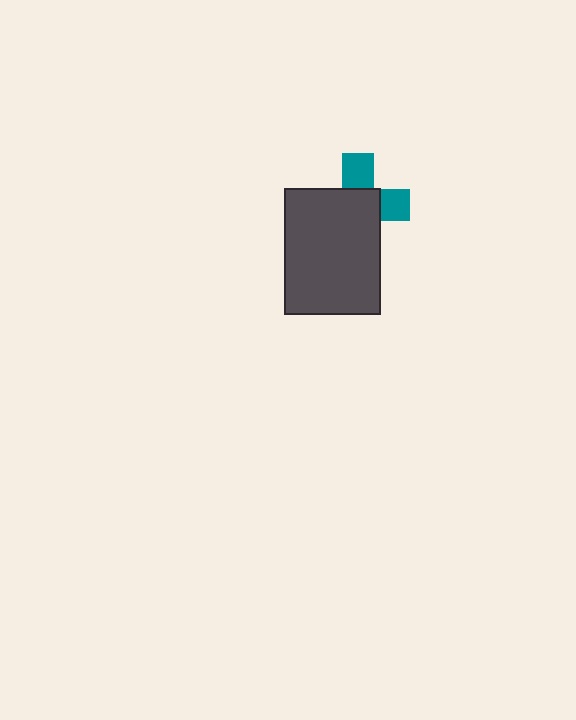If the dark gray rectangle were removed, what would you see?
You would see the complete teal cross.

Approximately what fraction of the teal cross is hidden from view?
Roughly 65% of the teal cross is hidden behind the dark gray rectangle.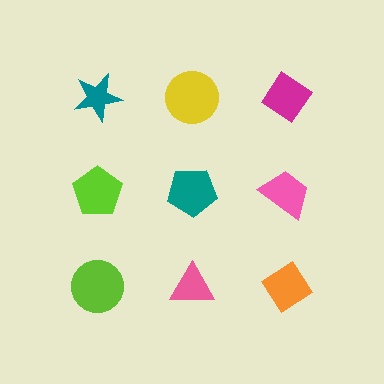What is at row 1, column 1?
A teal star.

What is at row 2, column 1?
A lime pentagon.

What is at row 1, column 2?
A yellow circle.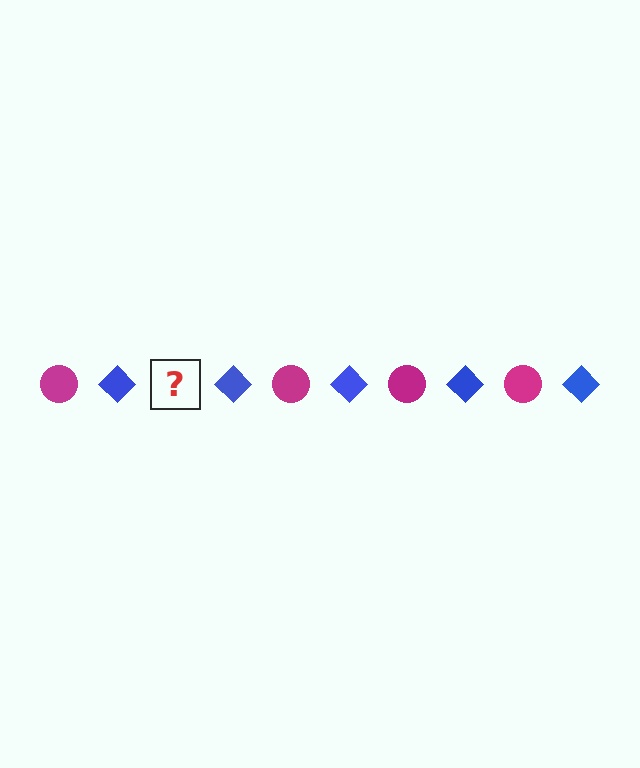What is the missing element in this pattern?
The missing element is a magenta circle.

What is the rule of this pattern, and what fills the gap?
The rule is that the pattern alternates between magenta circle and blue diamond. The gap should be filled with a magenta circle.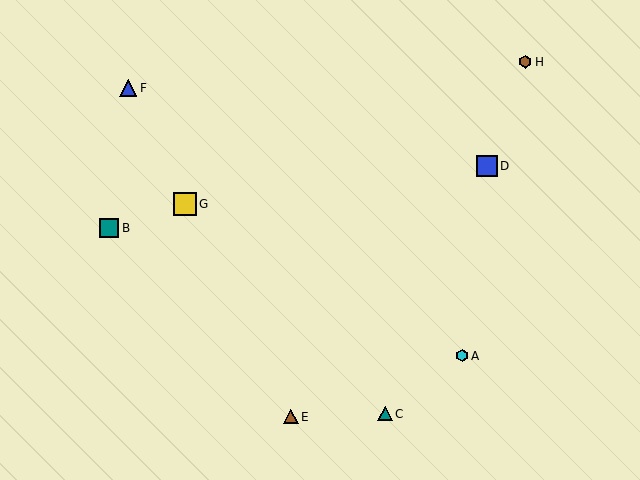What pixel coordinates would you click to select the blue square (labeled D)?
Click at (487, 166) to select the blue square D.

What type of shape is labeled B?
Shape B is a teal square.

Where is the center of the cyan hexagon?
The center of the cyan hexagon is at (462, 356).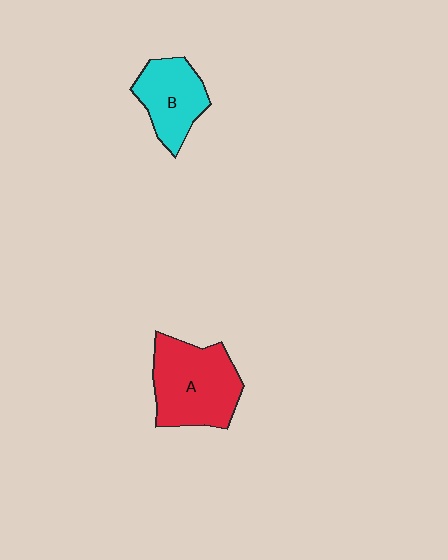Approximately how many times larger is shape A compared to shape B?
Approximately 1.5 times.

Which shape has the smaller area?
Shape B (cyan).